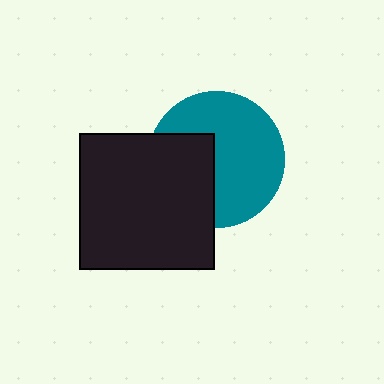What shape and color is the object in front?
The object in front is a black square.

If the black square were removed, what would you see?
You would see the complete teal circle.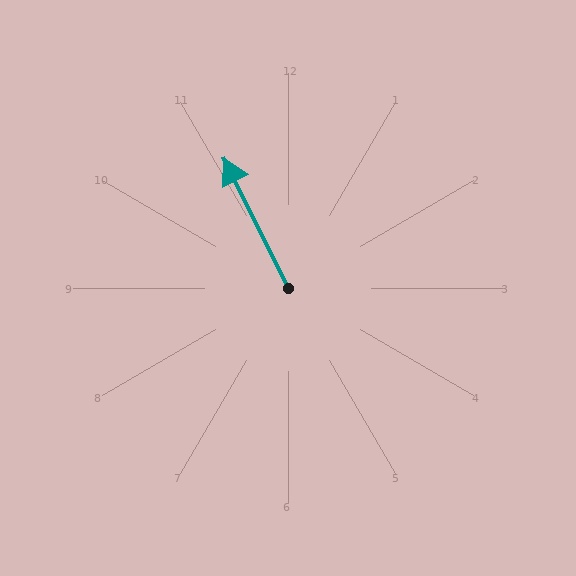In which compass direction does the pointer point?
Northwest.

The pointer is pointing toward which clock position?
Roughly 11 o'clock.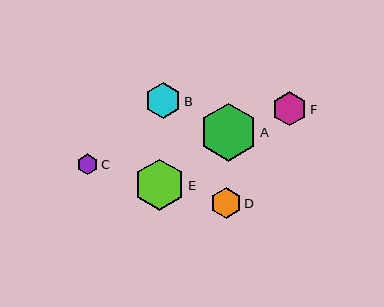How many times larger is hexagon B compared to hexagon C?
Hexagon B is approximately 1.7 times the size of hexagon C.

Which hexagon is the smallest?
Hexagon C is the smallest with a size of approximately 21 pixels.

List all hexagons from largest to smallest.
From largest to smallest: A, E, B, F, D, C.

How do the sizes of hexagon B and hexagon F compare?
Hexagon B and hexagon F are approximately the same size.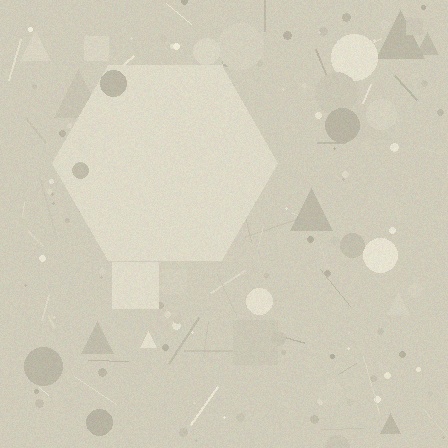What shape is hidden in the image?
A hexagon is hidden in the image.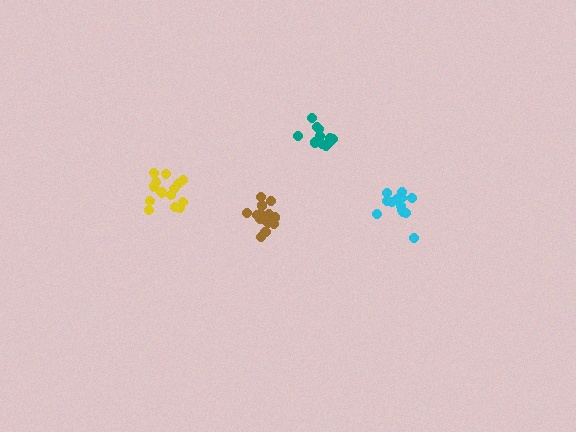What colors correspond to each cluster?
The clusters are colored: cyan, brown, yellow, teal.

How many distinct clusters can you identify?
There are 4 distinct clusters.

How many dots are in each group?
Group 1: 13 dots, Group 2: 15 dots, Group 3: 17 dots, Group 4: 11 dots (56 total).